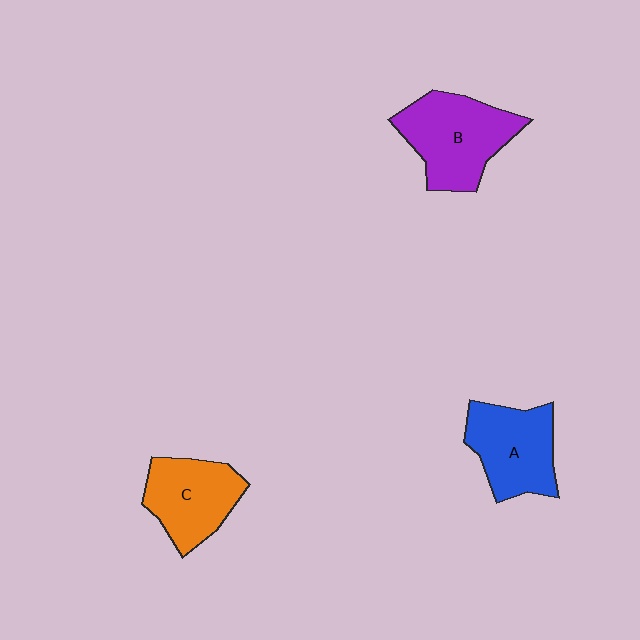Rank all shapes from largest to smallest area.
From largest to smallest: B (purple), A (blue), C (orange).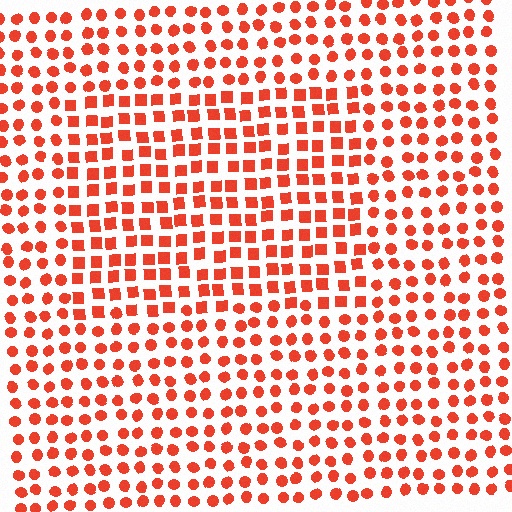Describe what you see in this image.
The image is filled with small red elements arranged in a uniform grid. A rectangle-shaped region contains squares, while the surrounding area contains circles. The boundary is defined purely by the change in element shape.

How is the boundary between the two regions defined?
The boundary is defined by a change in element shape: squares inside vs. circles outside. All elements share the same color and spacing.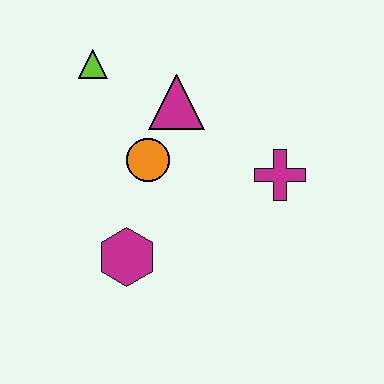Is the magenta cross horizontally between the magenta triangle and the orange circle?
No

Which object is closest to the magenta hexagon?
The orange circle is closest to the magenta hexagon.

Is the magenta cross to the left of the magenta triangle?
No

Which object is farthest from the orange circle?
The magenta cross is farthest from the orange circle.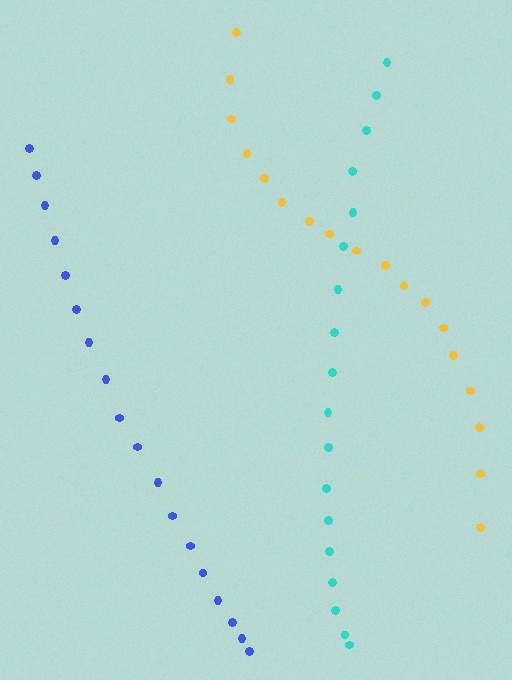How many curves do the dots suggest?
There are 3 distinct paths.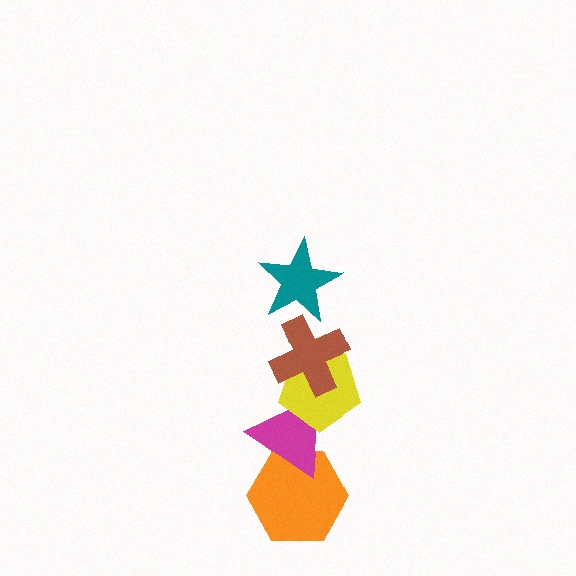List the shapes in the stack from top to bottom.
From top to bottom: the teal star, the brown cross, the yellow pentagon, the magenta triangle, the orange hexagon.